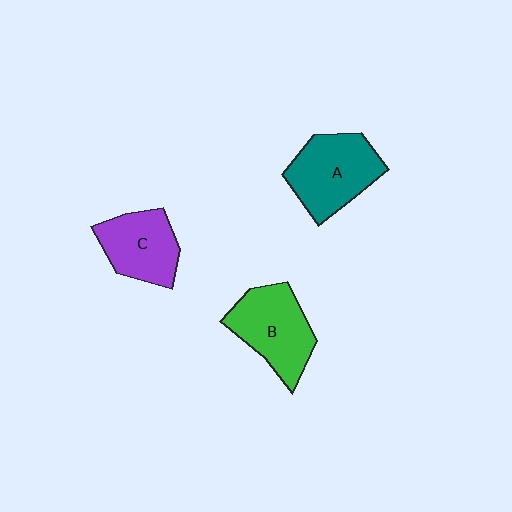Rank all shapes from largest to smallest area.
From largest to smallest: A (teal), B (green), C (purple).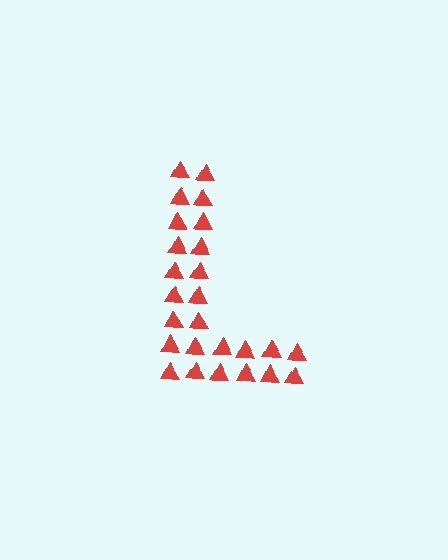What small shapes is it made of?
It is made of small triangles.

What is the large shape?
The large shape is the letter L.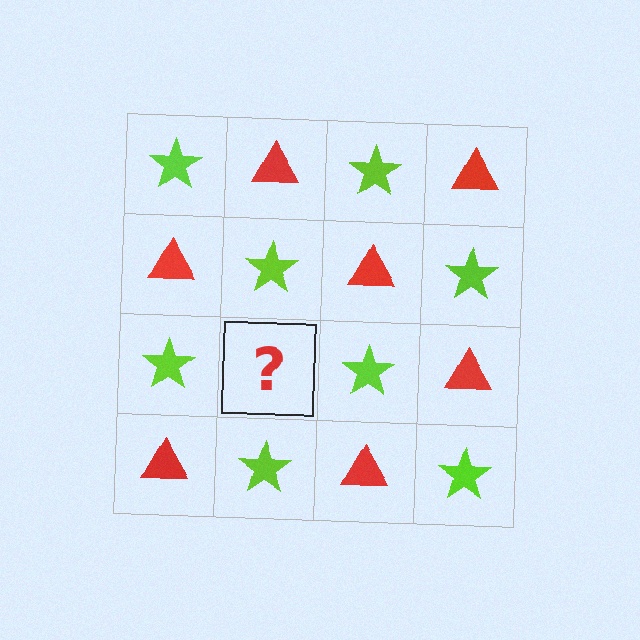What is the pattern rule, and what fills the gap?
The rule is that it alternates lime star and red triangle in a checkerboard pattern. The gap should be filled with a red triangle.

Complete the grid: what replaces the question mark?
The question mark should be replaced with a red triangle.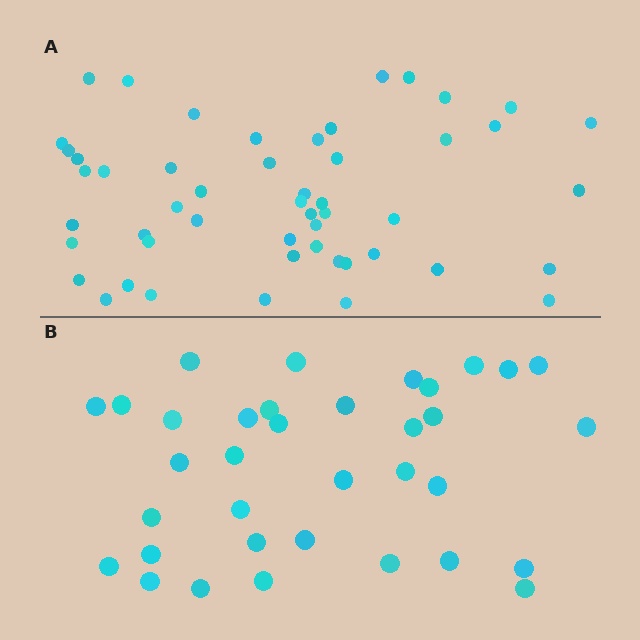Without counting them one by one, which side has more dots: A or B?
Region A (the top region) has more dots.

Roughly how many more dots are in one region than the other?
Region A has approximately 15 more dots than region B.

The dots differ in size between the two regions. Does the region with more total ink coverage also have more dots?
No. Region B has more total ink coverage because its dots are larger, but region A actually contains more individual dots. Total area can be misleading — the number of items is what matters here.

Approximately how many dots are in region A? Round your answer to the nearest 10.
About 50 dots. (The exact count is 51, which rounds to 50.)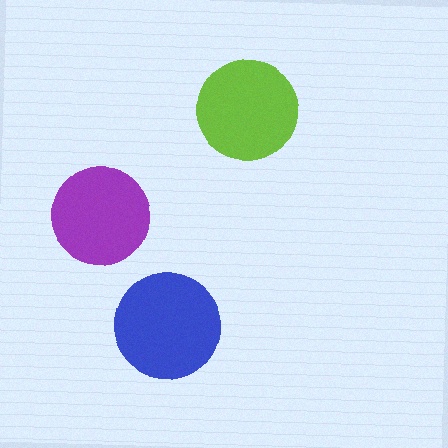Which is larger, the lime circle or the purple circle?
The lime one.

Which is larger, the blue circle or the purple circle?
The blue one.